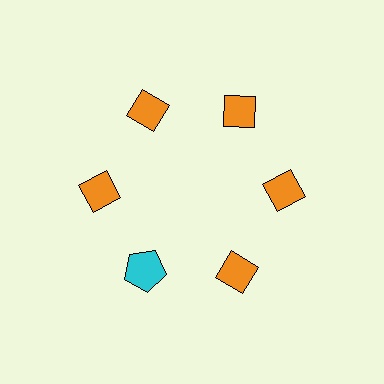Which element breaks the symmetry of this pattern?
The cyan pentagon at roughly the 7 o'clock position breaks the symmetry. All other shapes are orange diamonds.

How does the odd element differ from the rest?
It differs in both color (cyan instead of orange) and shape (pentagon instead of diamond).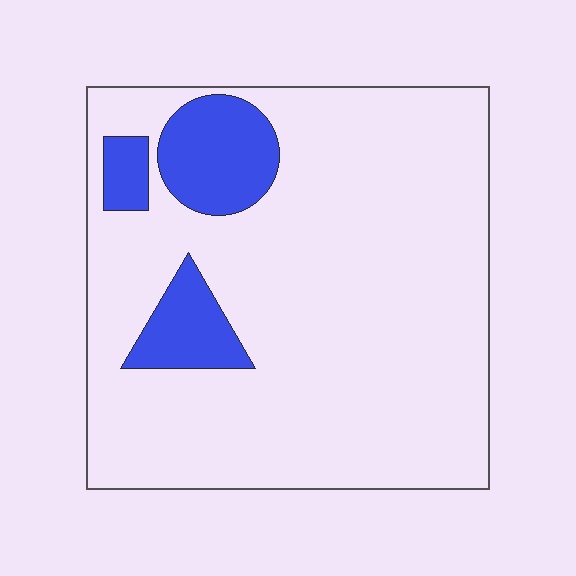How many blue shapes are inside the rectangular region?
3.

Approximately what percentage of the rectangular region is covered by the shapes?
Approximately 15%.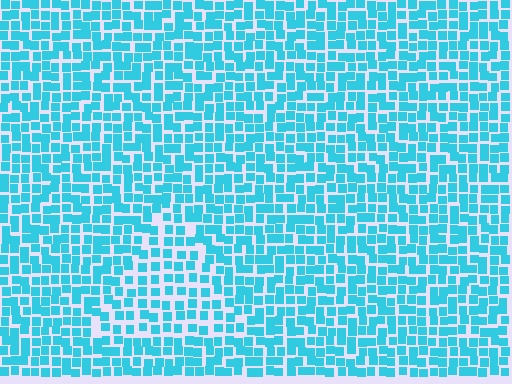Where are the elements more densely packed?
The elements are more densely packed outside the triangle boundary.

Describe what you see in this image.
The image contains small cyan elements arranged at two different densities. A triangle-shaped region is visible where the elements are less densely packed than the surrounding area.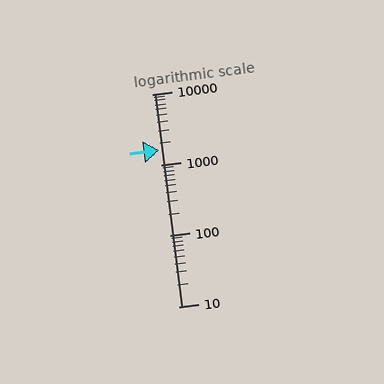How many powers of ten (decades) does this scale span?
The scale spans 3 decades, from 10 to 10000.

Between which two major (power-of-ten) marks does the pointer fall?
The pointer is between 1000 and 10000.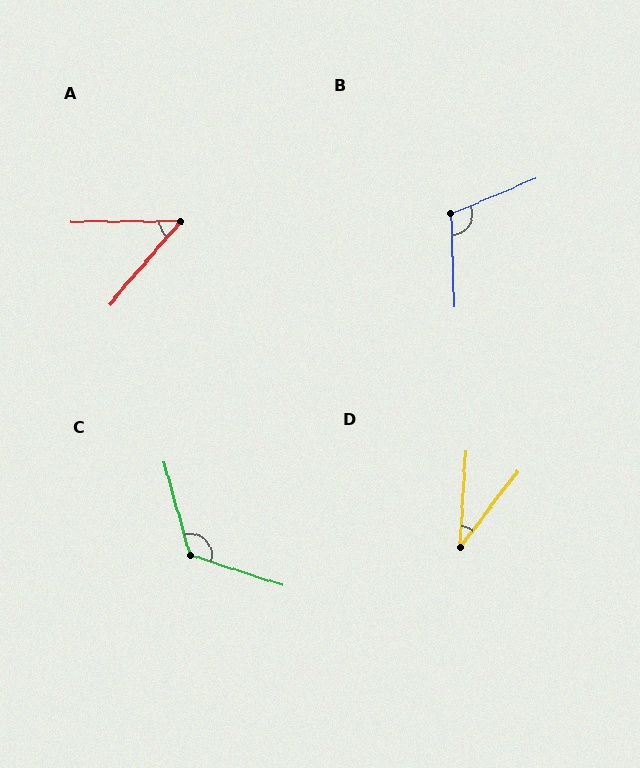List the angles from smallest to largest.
D (34°), A (49°), B (111°), C (123°).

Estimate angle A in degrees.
Approximately 49 degrees.